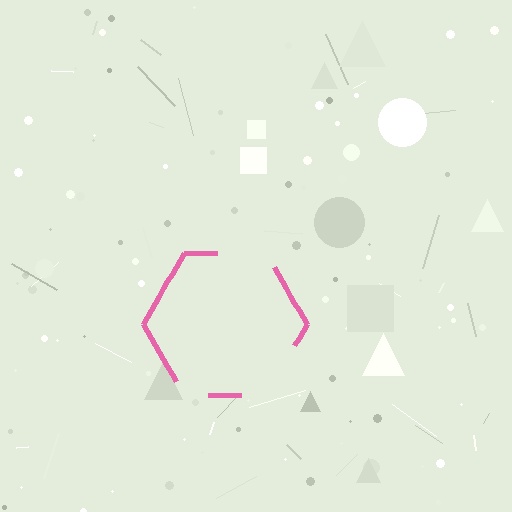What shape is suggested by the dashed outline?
The dashed outline suggests a hexagon.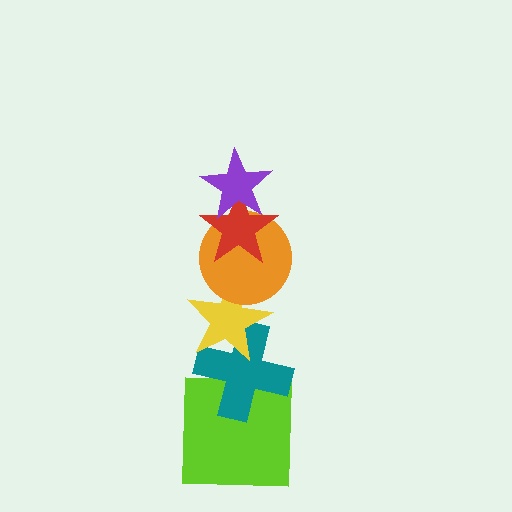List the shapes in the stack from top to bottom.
From top to bottom: the purple star, the red star, the orange circle, the yellow star, the teal cross, the lime square.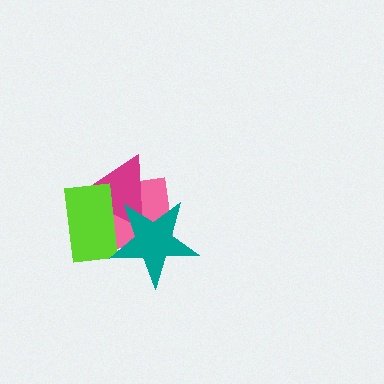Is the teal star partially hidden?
No, no other shape covers it.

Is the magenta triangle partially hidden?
Yes, it is partially covered by another shape.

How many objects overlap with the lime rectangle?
3 objects overlap with the lime rectangle.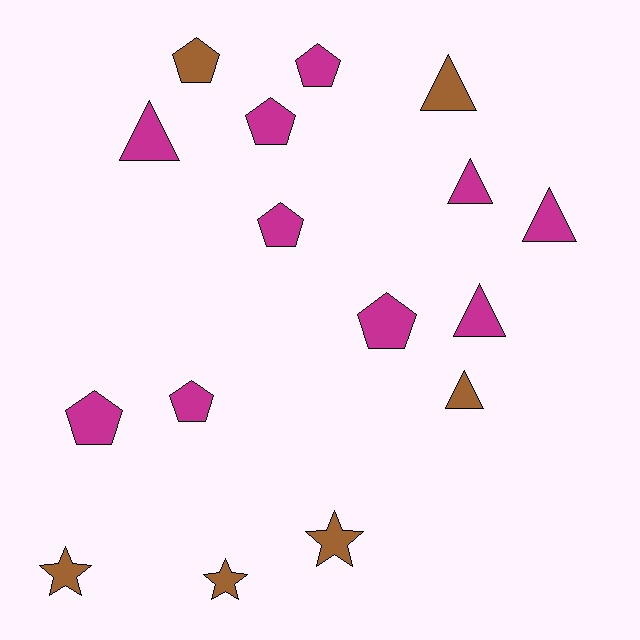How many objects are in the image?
There are 16 objects.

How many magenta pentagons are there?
There are 6 magenta pentagons.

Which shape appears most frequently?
Pentagon, with 7 objects.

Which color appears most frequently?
Magenta, with 10 objects.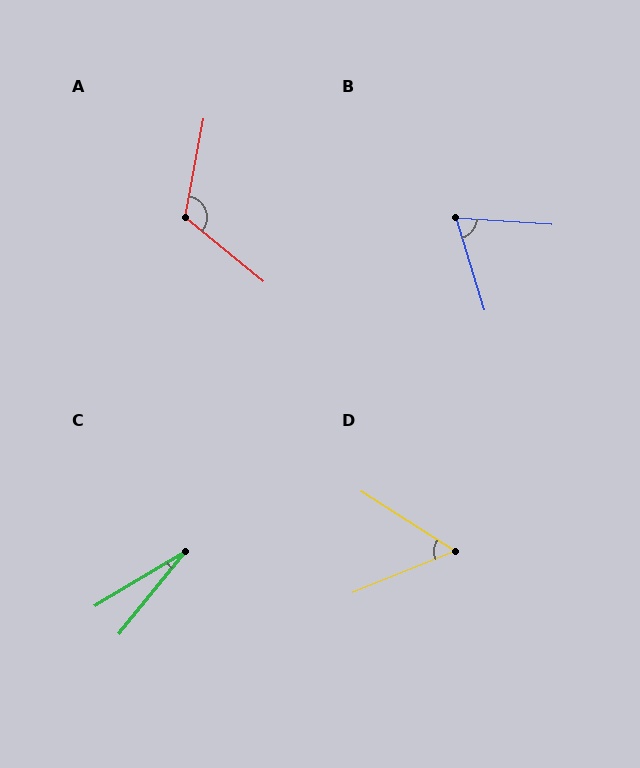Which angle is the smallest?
C, at approximately 20 degrees.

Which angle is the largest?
A, at approximately 119 degrees.